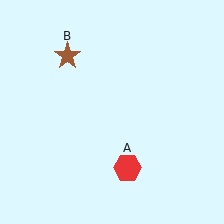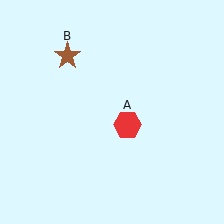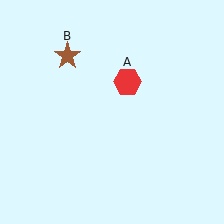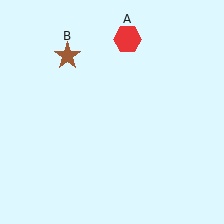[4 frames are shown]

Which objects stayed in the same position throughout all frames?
Brown star (object B) remained stationary.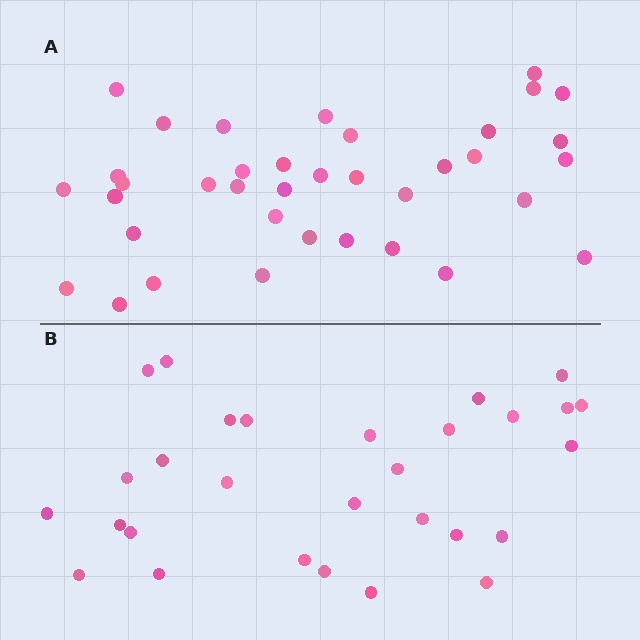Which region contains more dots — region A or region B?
Region A (the top region) has more dots.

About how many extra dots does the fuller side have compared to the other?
Region A has roughly 8 or so more dots than region B.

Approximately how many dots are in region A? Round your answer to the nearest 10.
About 40 dots. (The exact count is 37, which rounds to 40.)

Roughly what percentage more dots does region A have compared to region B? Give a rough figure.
About 30% more.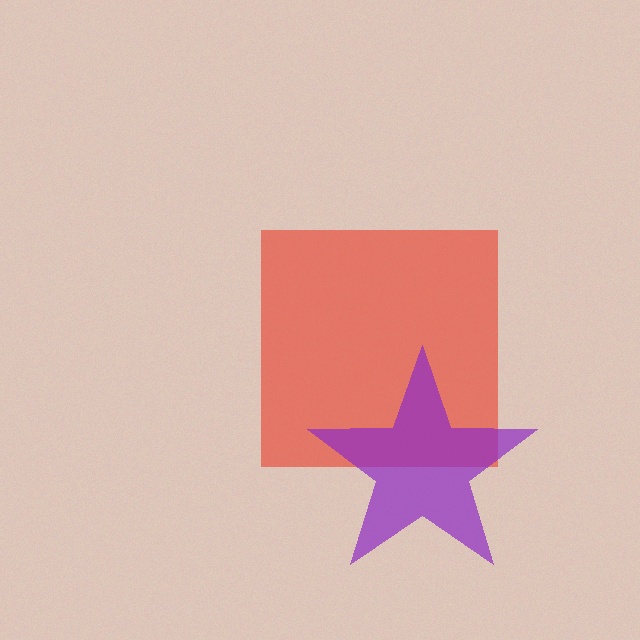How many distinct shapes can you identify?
There are 2 distinct shapes: a red square, a purple star.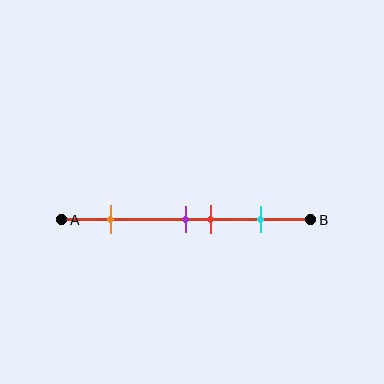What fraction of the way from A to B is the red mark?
The red mark is approximately 60% (0.6) of the way from A to B.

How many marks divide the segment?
There are 4 marks dividing the segment.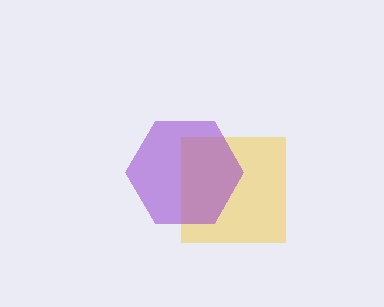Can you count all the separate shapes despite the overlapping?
Yes, there are 2 separate shapes.